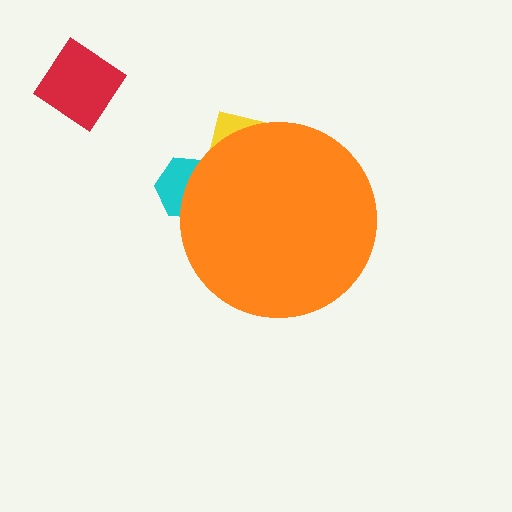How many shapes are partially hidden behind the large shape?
2 shapes are partially hidden.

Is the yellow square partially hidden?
Yes, the yellow square is partially hidden behind the orange circle.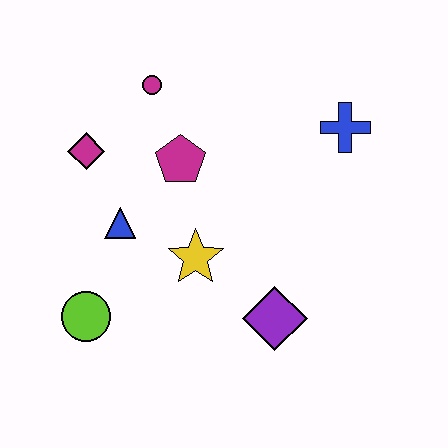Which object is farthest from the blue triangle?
The blue cross is farthest from the blue triangle.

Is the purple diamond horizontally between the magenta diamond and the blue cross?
Yes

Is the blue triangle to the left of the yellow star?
Yes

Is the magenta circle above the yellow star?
Yes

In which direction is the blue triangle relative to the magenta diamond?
The blue triangle is below the magenta diamond.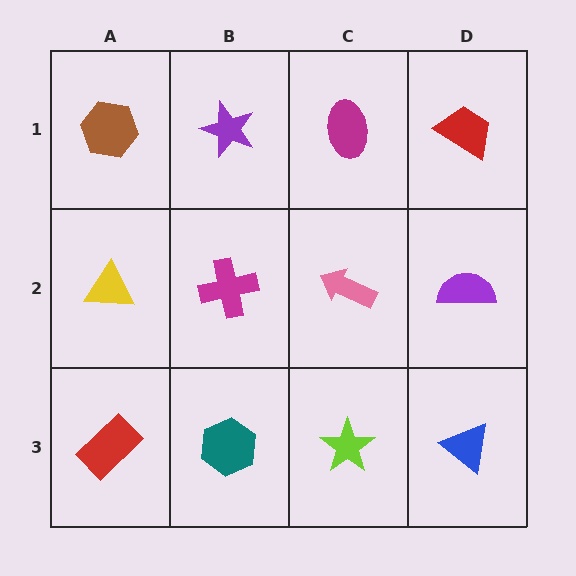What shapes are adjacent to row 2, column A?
A brown hexagon (row 1, column A), a red rectangle (row 3, column A), a magenta cross (row 2, column B).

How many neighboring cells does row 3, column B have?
3.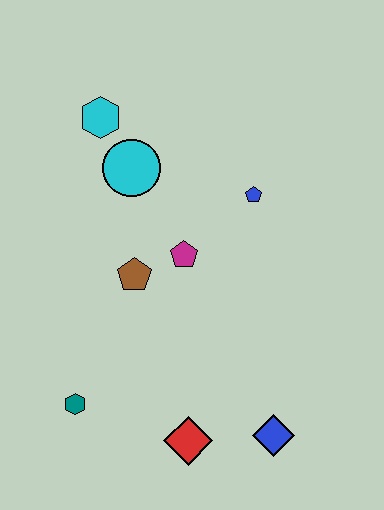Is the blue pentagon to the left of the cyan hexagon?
No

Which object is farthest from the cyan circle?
The blue diamond is farthest from the cyan circle.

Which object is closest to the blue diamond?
The red diamond is closest to the blue diamond.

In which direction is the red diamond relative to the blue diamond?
The red diamond is to the left of the blue diamond.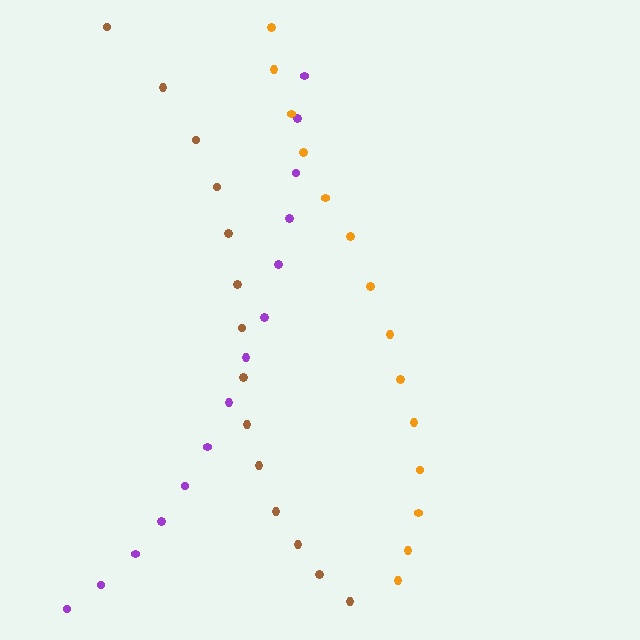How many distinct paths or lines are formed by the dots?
There are 3 distinct paths.